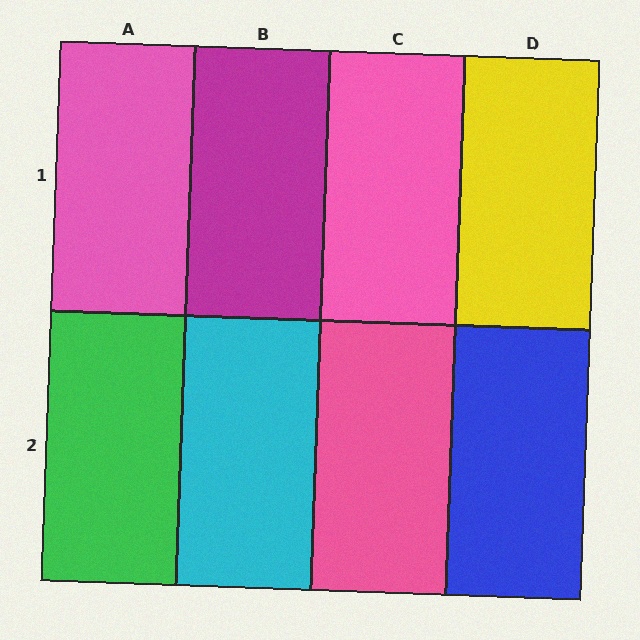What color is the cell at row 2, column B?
Cyan.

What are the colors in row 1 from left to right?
Pink, magenta, pink, yellow.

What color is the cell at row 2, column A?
Green.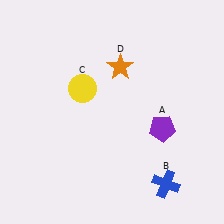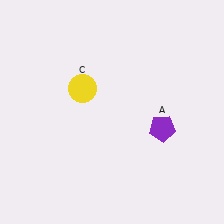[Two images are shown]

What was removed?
The orange star (D), the blue cross (B) were removed in Image 2.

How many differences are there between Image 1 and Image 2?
There are 2 differences between the two images.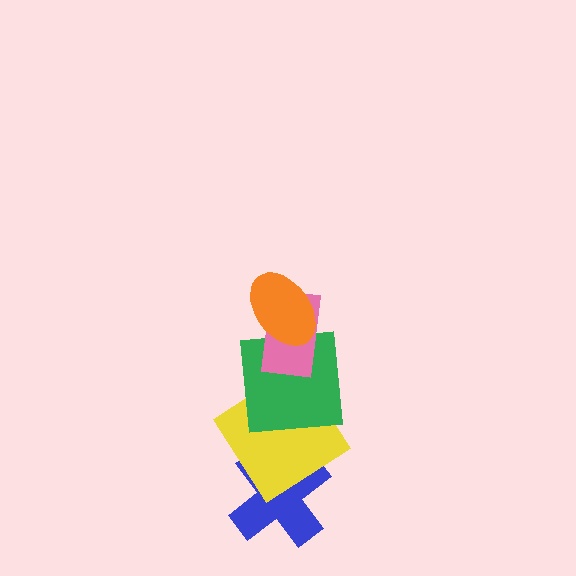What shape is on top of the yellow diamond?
The green square is on top of the yellow diamond.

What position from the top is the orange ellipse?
The orange ellipse is 1st from the top.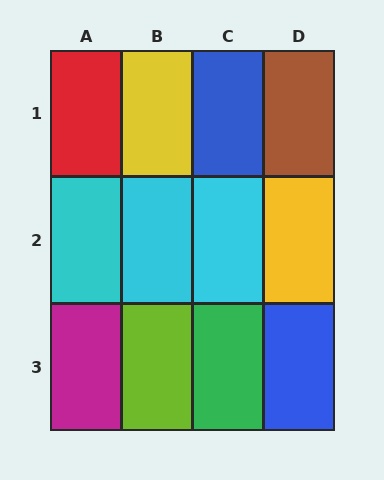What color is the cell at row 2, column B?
Cyan.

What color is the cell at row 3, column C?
Green.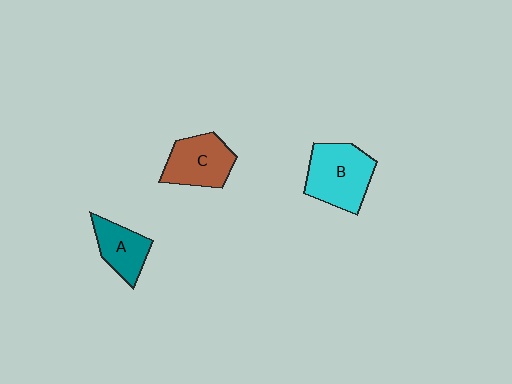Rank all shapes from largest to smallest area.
From largest to smallest: B (cyan), C (brown), A (teal).